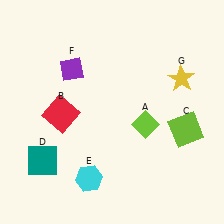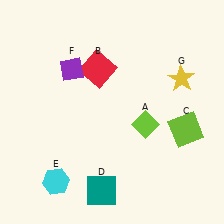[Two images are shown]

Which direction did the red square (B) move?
The red square (B) moved up.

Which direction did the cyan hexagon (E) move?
The cyan hexagon (E) moved left.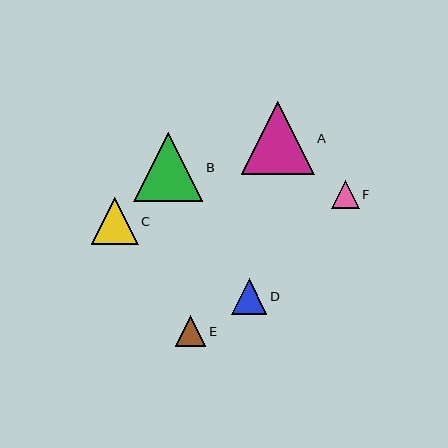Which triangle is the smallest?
Triangle F is the smallest with a size of approximately 28 pixels.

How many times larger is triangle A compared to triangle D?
Triangle A is approximately 2.1 times the size of triangle D.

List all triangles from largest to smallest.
From largest to smallest: A, B, C, D, E, F.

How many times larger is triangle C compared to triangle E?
Triangle C is approximately 1.5 times the size of triangle E.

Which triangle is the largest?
Triangle A is the largest with a size of approximately 73 pixels.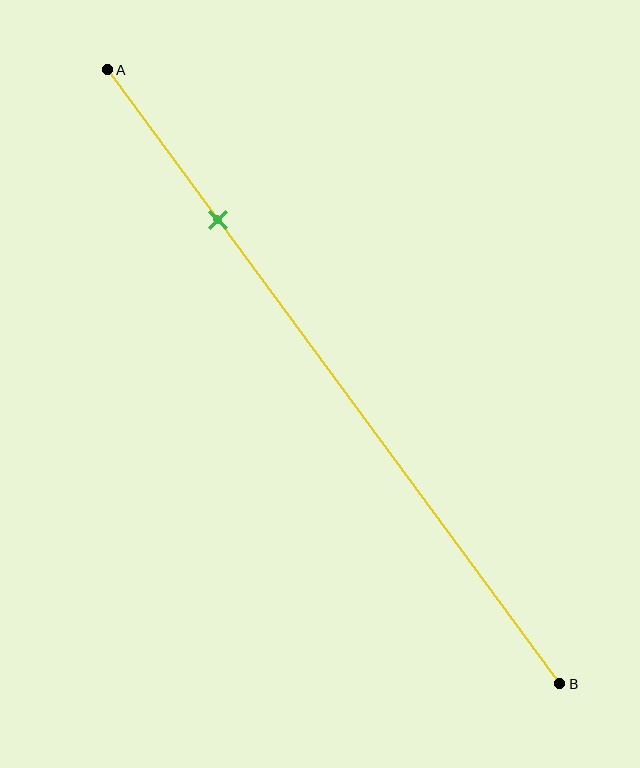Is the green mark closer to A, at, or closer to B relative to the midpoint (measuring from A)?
The green mark is closer to point A than the midpoint of segment AB.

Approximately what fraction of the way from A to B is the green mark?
The green mark is approximately 25% of the way from A to B.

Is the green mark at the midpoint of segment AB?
No, the mark is at about 25% from A, not at the 50% midpoint.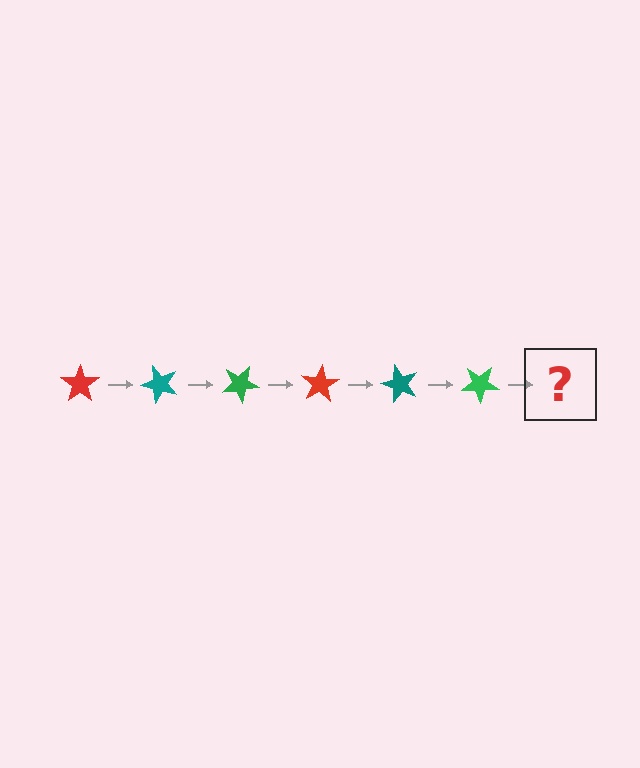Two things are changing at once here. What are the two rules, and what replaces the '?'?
The two rules are that it rotates 50 degrees each step and the color cycles through red, teal, and green. The '?' should be a red star, rotated 300 degrees from the start.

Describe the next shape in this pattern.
It should be a red star, rotated 300 degrees from the start.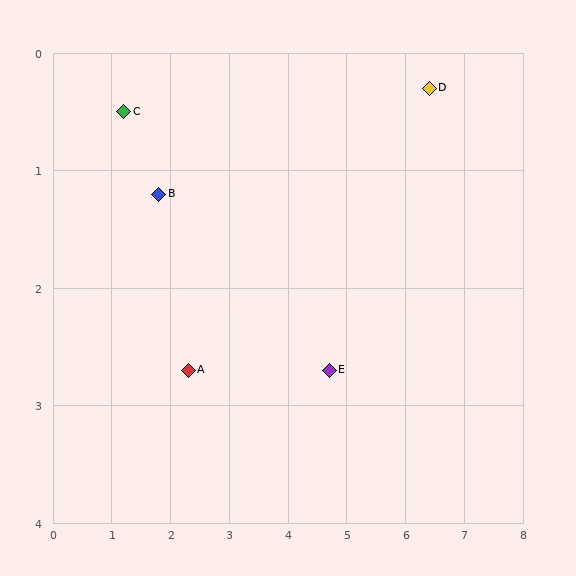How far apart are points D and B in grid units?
Points D and B are about 4.7 grid units apart.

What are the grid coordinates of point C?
Point C is at approximately (1.2, 0.5).